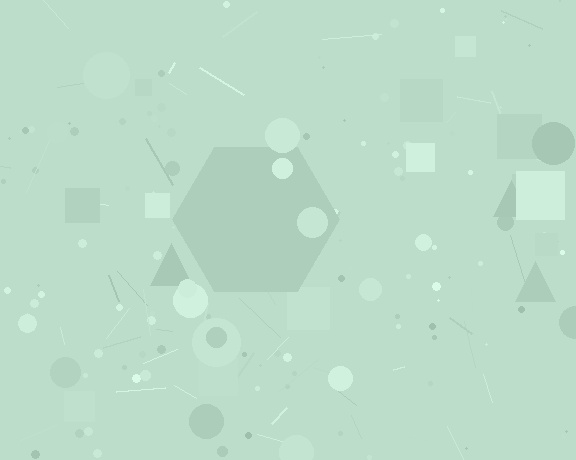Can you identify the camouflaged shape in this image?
The camouflaged shape is a hexagon.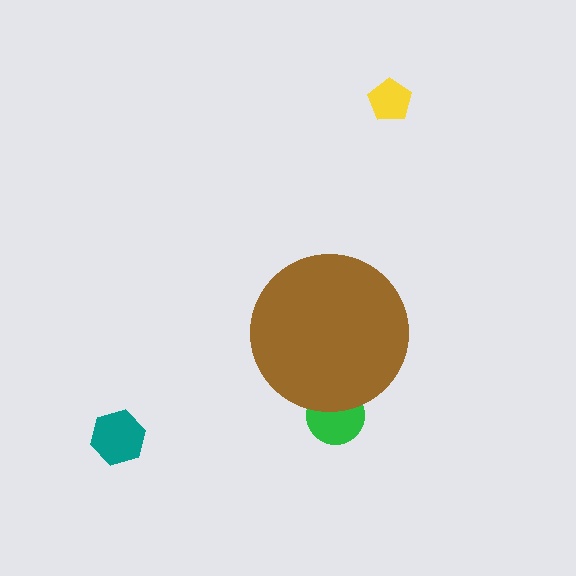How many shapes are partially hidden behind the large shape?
1 shape is partially hidden.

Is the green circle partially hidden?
Yes, the green circle is partially hidden behind the brown circle.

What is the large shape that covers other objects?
A brown circle.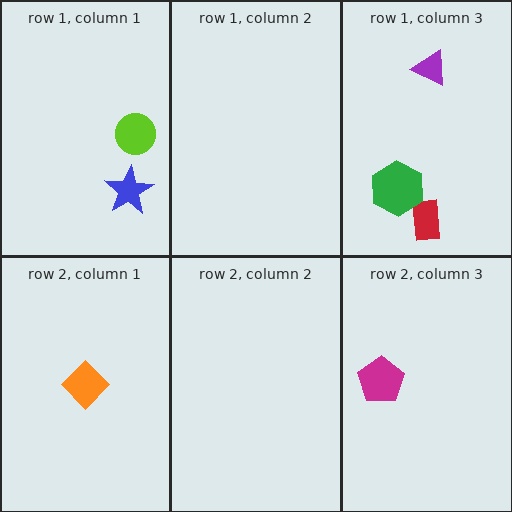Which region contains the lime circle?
The row 1, column 1 region.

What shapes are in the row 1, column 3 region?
The red rectangle, the green hexagon, the purple triangle.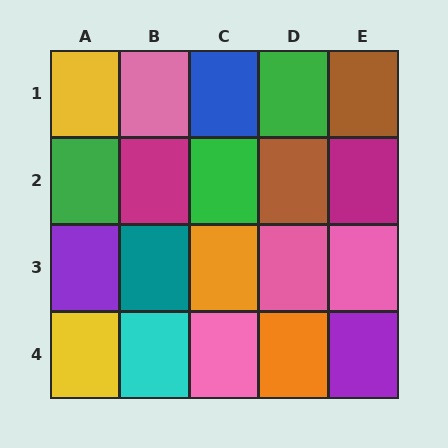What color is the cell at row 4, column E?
Purple.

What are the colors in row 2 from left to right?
Green, magenta, green, brown, magenta.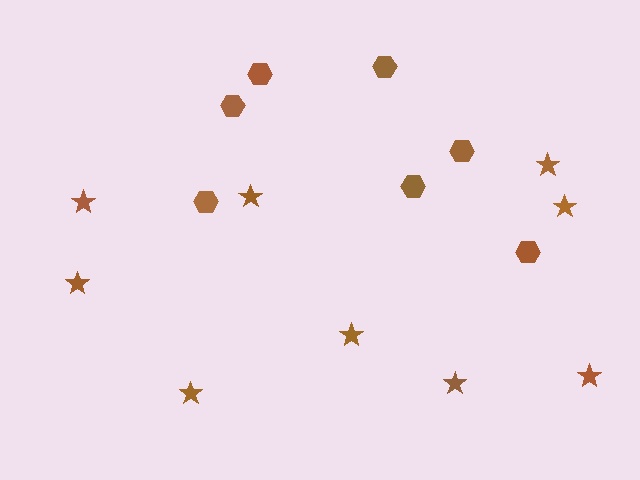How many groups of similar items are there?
There are 2 groups: one group of hexagons (7) and one group of stars (9).